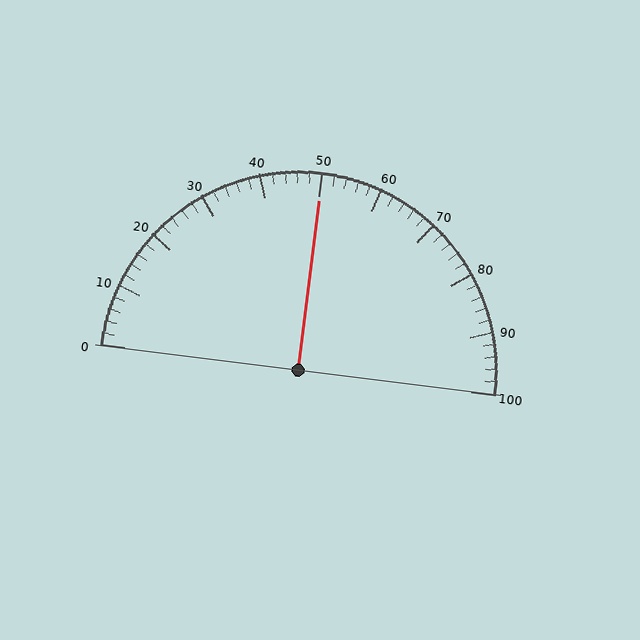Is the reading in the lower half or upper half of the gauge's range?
The reading is in the upper half of the range (0 to 100).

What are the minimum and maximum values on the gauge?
The gauge ranges from 0 to 100.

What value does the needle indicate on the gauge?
The needle indicates approximately 50.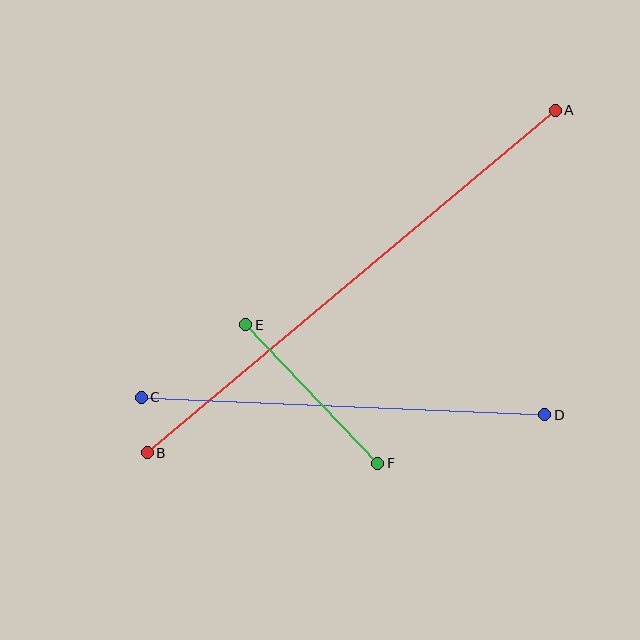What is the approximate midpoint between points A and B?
The midpoint is at approximately (351, 281) pixels.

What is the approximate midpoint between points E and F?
The midpoint is at approximately (312, 394) pixels.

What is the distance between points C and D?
The distance is approximately 404 pixels.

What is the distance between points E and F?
The distance is approximately 191 pixels.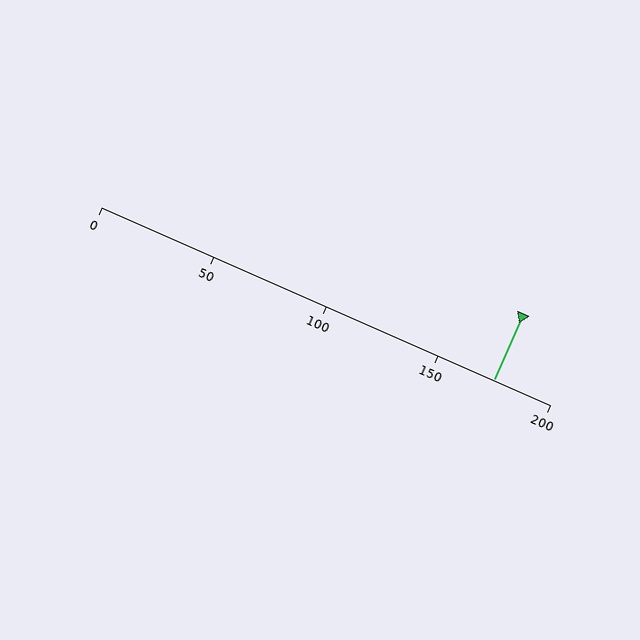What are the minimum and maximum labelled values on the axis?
The axis runs from 0 to 200.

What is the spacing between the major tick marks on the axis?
The major ticks are spaced 50 apart.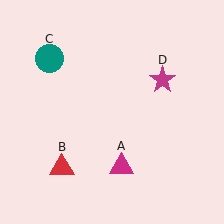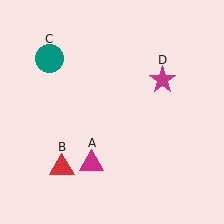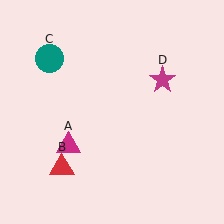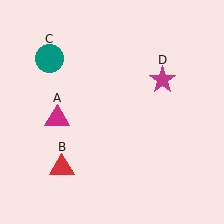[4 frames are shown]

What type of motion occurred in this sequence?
The magenta triangle (object A) rotated clockwise around the center of the scene.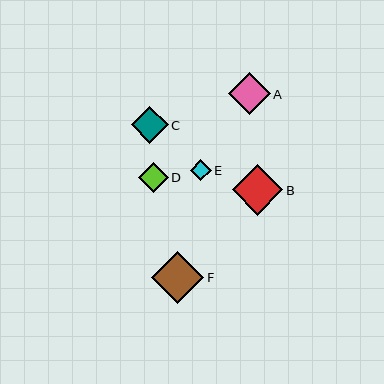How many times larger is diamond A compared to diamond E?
Diamond A is approximately 2.0 times the size of diamond E.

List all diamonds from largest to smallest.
From largest to smallest: F, B, A, C, D, E.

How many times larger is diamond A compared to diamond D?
Diamond A is approximately 1.4 times the size of diamond D.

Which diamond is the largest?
Diamond F is the largest with a size of approximately 52 pixels.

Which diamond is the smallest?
Diamond E is the smallest with a size of approximately 21 pixels.